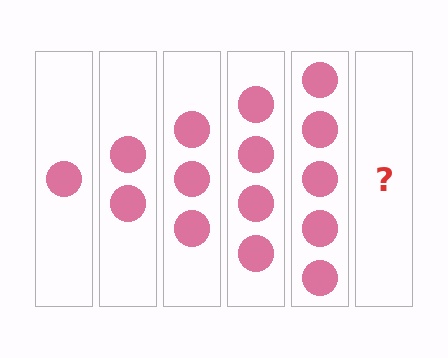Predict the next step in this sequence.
The next step is 6 circles.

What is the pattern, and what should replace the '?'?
The pattern is that each step adds one more circle. The '?' should be 6 circles.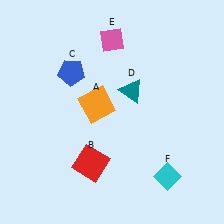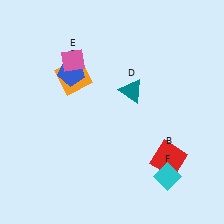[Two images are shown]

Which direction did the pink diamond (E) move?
The pink diamond (E) moved left.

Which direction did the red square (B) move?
The red square (B) moved right.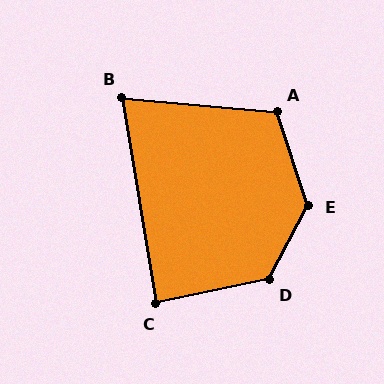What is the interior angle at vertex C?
Approximately 88 degrees (approximately right).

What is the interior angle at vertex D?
Approximately 129 degrees (obtuse).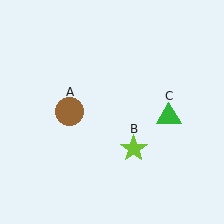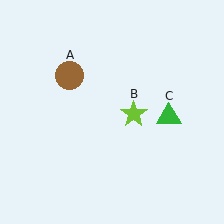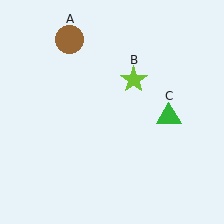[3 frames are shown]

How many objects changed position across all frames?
2 objects changed position: brown circle (object A), lime star (object B).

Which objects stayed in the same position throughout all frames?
Green triangle (object C) remained stationary.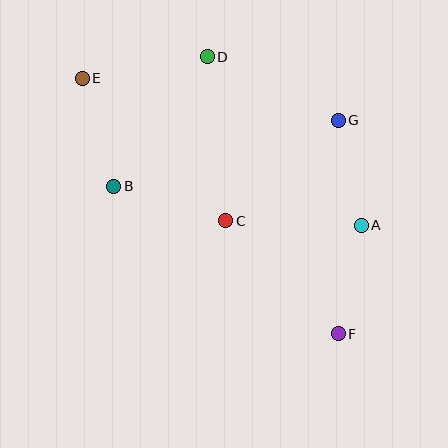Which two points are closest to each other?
Points A and G are closest to each other.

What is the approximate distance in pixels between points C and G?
The distance between C and G is approximately 151 pixels.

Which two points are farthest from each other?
Points E and F are farthest from each other.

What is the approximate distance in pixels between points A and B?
The distance between A and B is approximately 251 pixels.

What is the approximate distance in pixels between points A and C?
The distance between A and C is approximately 136 pixels.